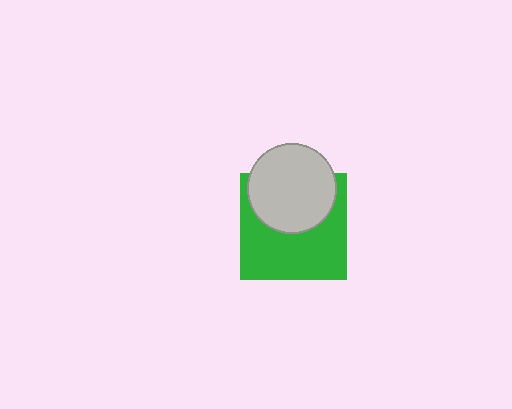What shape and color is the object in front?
The object in front is a light gray circle.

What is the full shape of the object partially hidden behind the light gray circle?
The partially hidden object is a green square.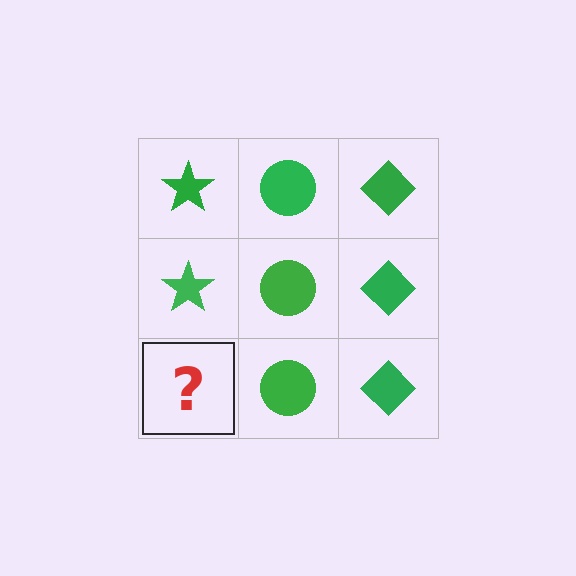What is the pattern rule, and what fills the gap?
The rule is that each column has a consistent shape. The gap should be filled with a green star.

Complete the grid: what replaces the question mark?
The question mark should be replaced with a green star.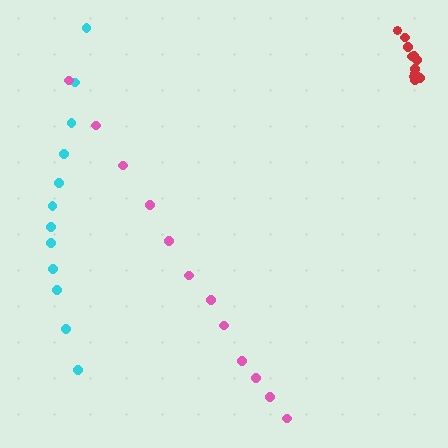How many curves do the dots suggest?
There are 3 distinct paths.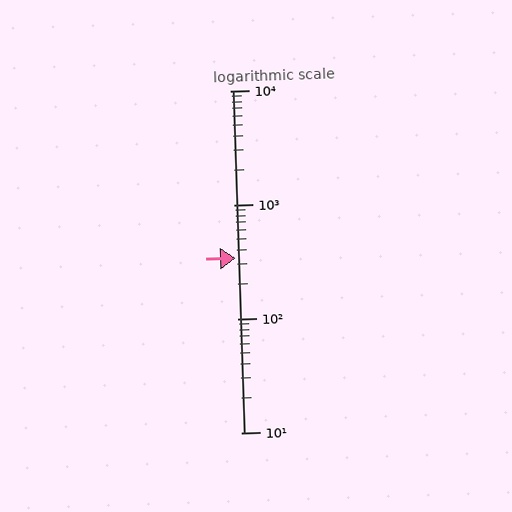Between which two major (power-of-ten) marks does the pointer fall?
The pointer is between 100 and 1000.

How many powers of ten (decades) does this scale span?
The scale spans 3 decades, from 10 to 10000.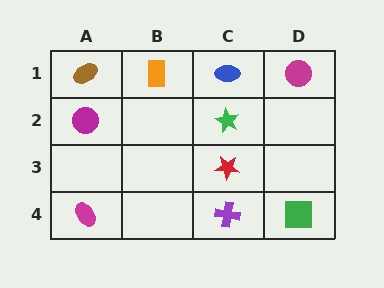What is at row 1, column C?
A blue ellipse.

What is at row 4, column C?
A purple cross.